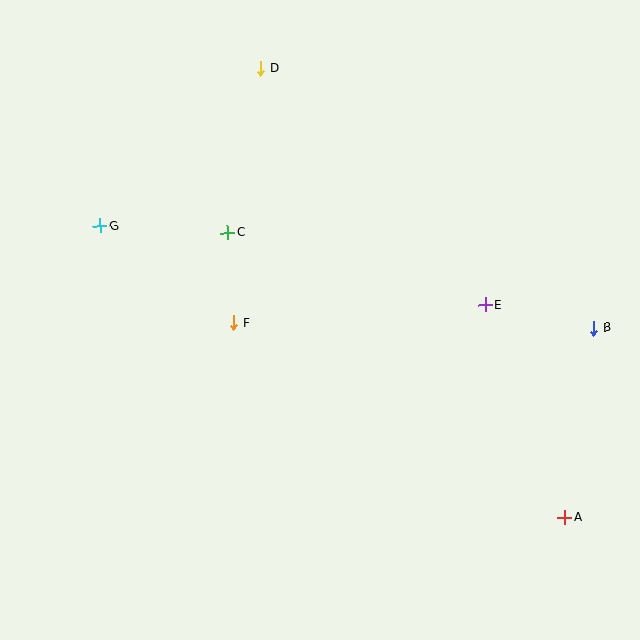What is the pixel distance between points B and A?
The distance between B and A is 192 pixels.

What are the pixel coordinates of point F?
Point F is at (234, 323).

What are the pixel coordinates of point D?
Point D is at (261, 68).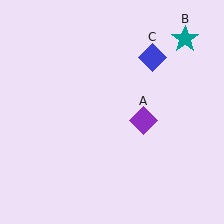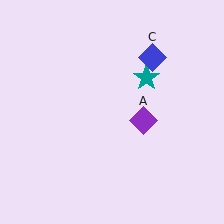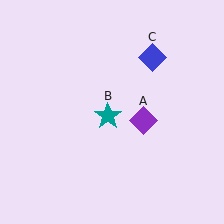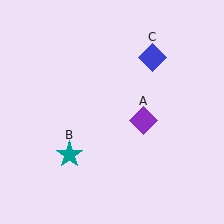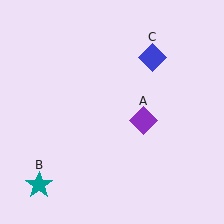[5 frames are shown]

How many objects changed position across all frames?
1 object changed position: teal star (object B).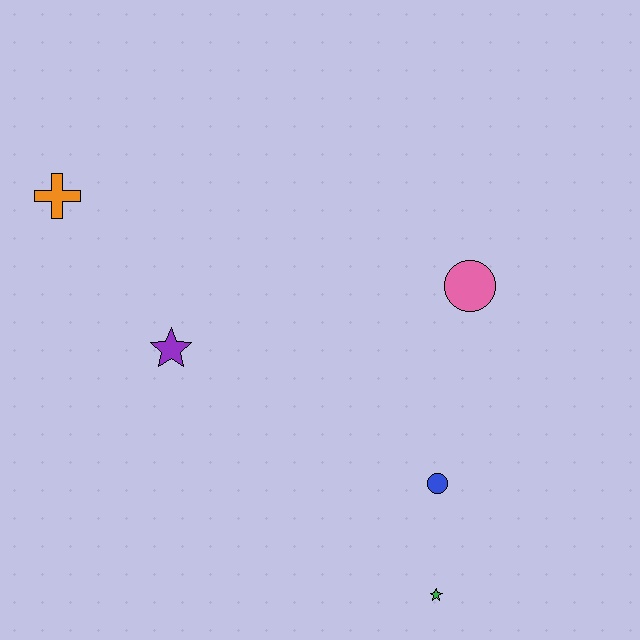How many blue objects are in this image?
There is 1 blue object.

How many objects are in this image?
There are 5 objects.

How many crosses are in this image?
There is 1 cross.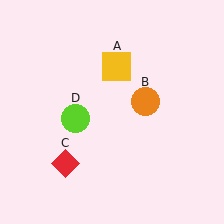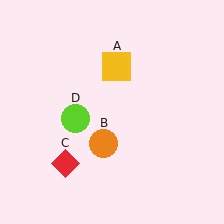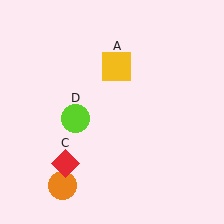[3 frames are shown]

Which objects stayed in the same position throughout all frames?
Yellow square (object A) and red diamond (object C) and lime circle (object D) remained stationary.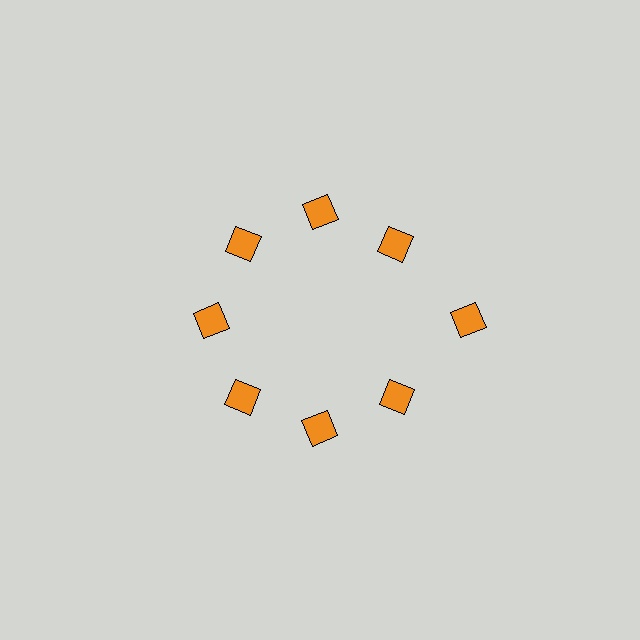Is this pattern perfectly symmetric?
No. The 8 orange squares are arranged in a ring, but one element near the 3 o'clock position is pushed outward from the center, breaking the 8-fold rotational symmetry.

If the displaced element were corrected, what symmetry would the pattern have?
It would have 8-fold rotational symmetry — the pattern would map onto itself every 45 degrees.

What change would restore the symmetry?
The symmetry would be restored by moving it inward, back onto the ring so that all 8 squares sit at equal angles and equal distance from the center.